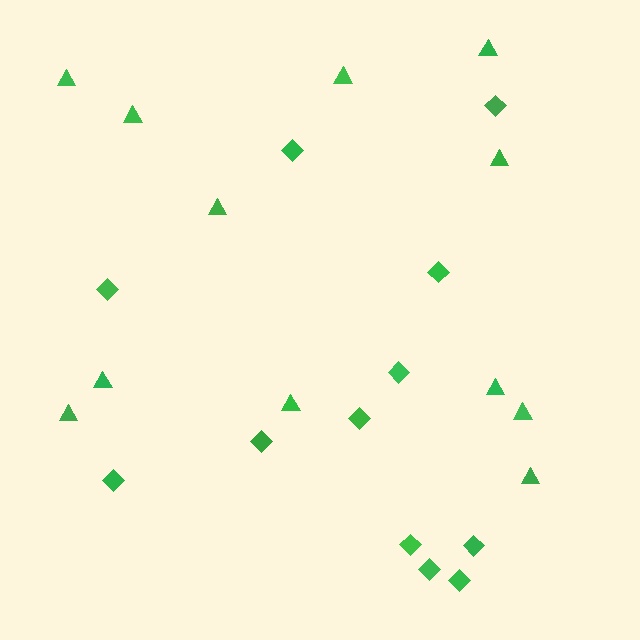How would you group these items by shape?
There are 2 groups: one group of triangles (12) and one group of diamonds (12).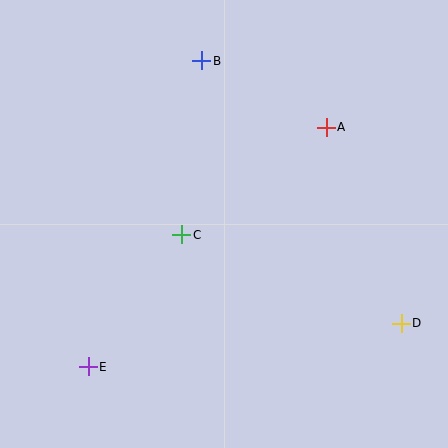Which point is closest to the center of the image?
Point C at (182, 235) is closest to the center.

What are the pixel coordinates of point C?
Point C is at (182, 235).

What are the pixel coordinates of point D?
Point D is at (401, 323).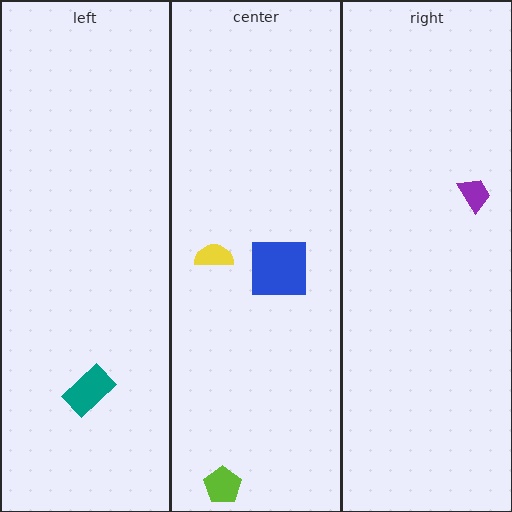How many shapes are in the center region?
3.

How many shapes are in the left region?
1.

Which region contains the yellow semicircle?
The center region.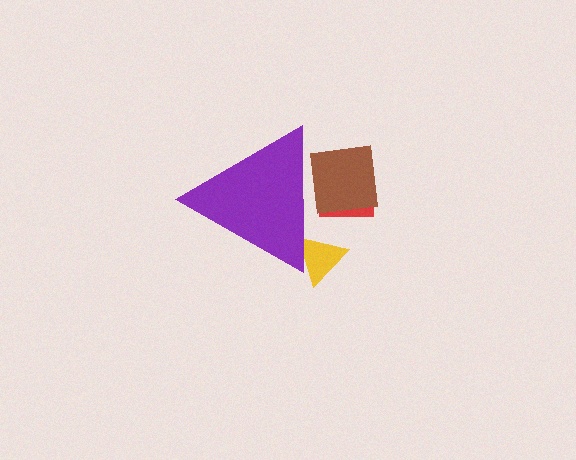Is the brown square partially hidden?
Yes, the brown square is partially hidden behind the purple triangle.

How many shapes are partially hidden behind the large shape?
3 shapes are partially hidden.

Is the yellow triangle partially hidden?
Yes, the yellow triangle is partially hidden behind the purple triangle.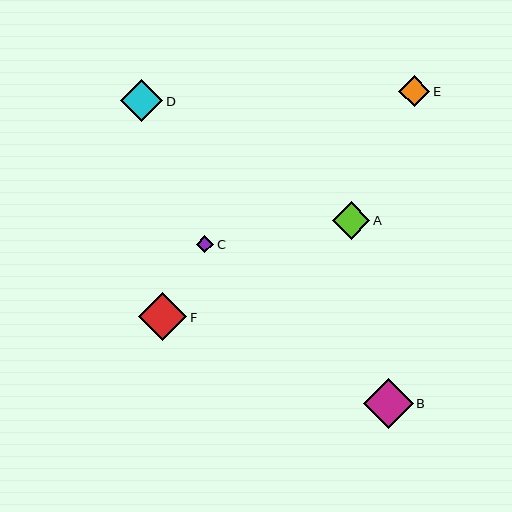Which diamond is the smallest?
Diamond C is the smallest with a size of approximately 17 pixels.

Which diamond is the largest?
Diamond B is the largest with a size of approximately 50 pixels.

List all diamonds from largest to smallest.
From largest to smallest: B, F, D, A, E, C.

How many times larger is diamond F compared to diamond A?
Diamond F is approximately 1.3 times the size of diamond A.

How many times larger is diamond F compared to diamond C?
Diamond F is approximately 2.8 times the size of diamond C.